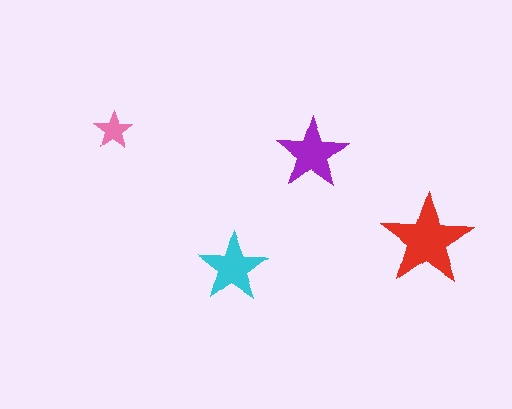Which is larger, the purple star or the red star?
The red one.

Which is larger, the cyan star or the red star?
The red one.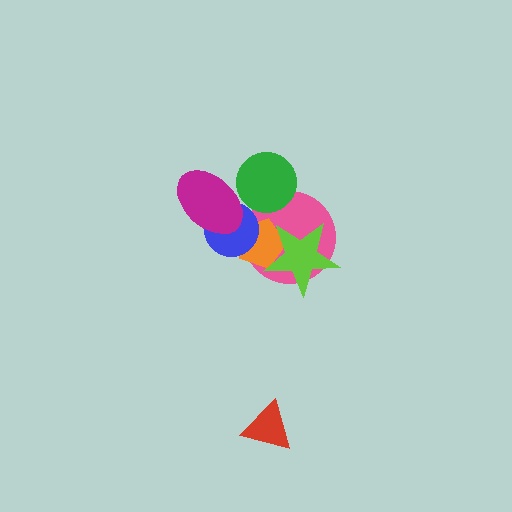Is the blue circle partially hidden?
Yes, it is partially covered by another shape.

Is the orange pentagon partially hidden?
Yes, it is partially covered by another shape.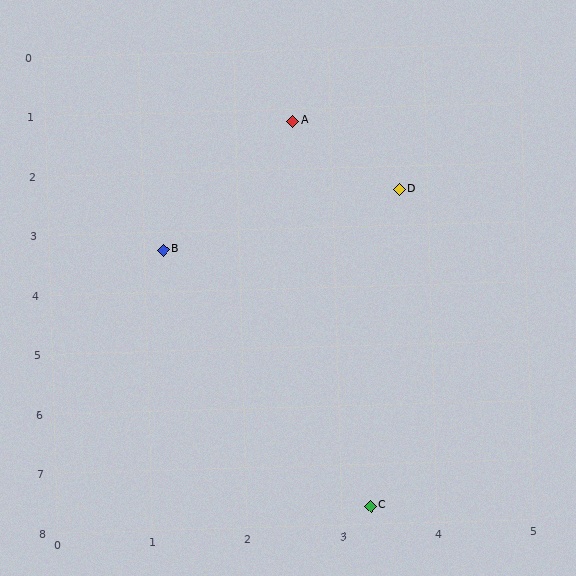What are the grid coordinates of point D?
Point D is at approximately (3.7, 2.4).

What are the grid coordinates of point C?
Point C is at approximately (3.3, 7.7).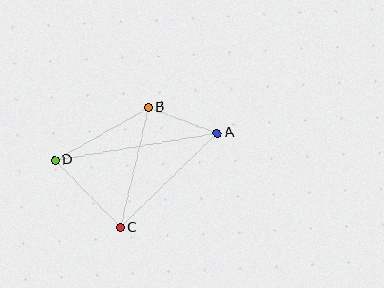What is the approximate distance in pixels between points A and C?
The distance between A and C is approximately 135 pixels.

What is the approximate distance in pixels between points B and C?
The distance between B and C is approximately 123 pixels.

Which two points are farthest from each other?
Points A and D are farthest from each other.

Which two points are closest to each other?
Points A and B are closest to each other.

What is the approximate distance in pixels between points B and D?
The distance between B and D is approximately 107 pixels.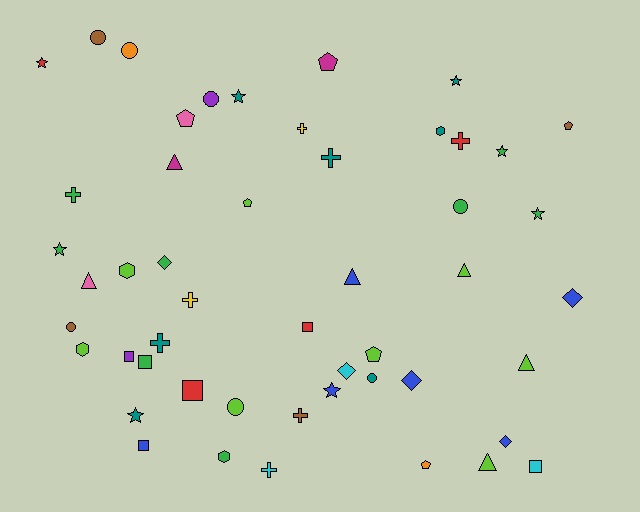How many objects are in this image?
There are 50 objects.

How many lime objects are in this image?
There are 8 lime objects.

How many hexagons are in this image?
There are 4 hexagons.